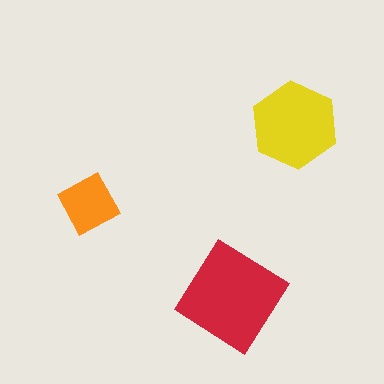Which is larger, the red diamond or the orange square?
The red diamond.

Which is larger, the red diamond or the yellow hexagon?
The red diamond.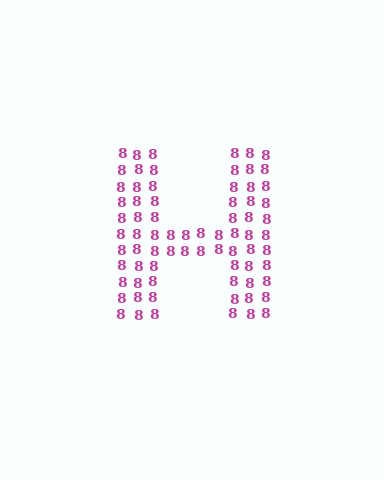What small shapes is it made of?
It is made of small digit 8's.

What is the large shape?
The large shape is the letter H.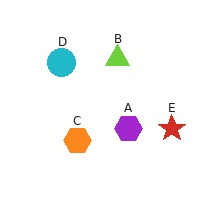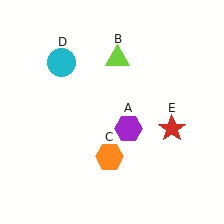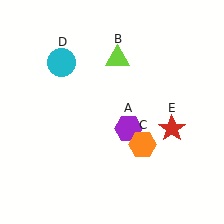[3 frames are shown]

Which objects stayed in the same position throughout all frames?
Purple hexagon (object A) and lime triangle (object B) and cyan circle (object D) and red star (object E) remained stationary.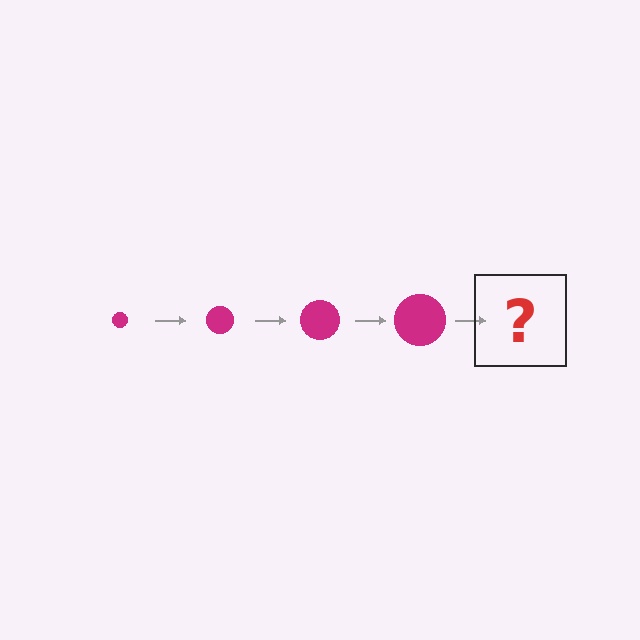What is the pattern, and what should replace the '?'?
The pattern is that the circle gets progressively larger each step. The '?' should be a magenta circle, larger than the previous one.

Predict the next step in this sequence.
The next step is a magenta circle, larger than the previous one.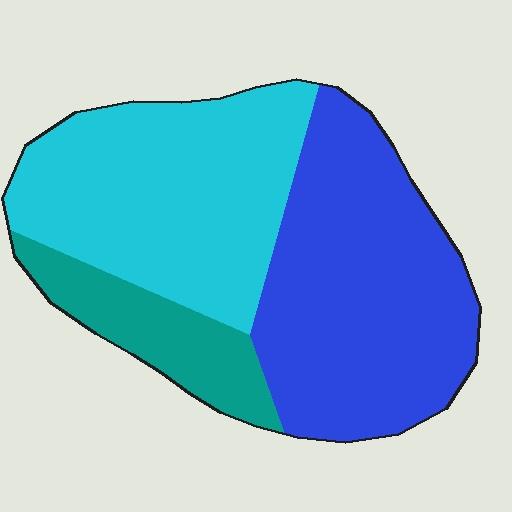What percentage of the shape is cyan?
Cyan takes up about two fifths (2/5) of the shape.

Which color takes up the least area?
Teal, at roughly 15%.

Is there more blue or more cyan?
Blue.